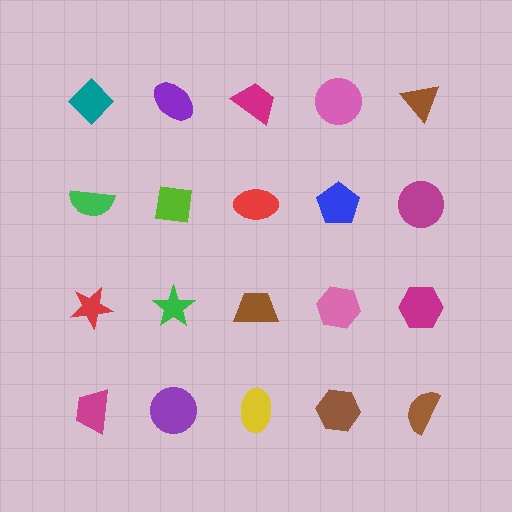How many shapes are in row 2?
5 shapes.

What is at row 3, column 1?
A red star.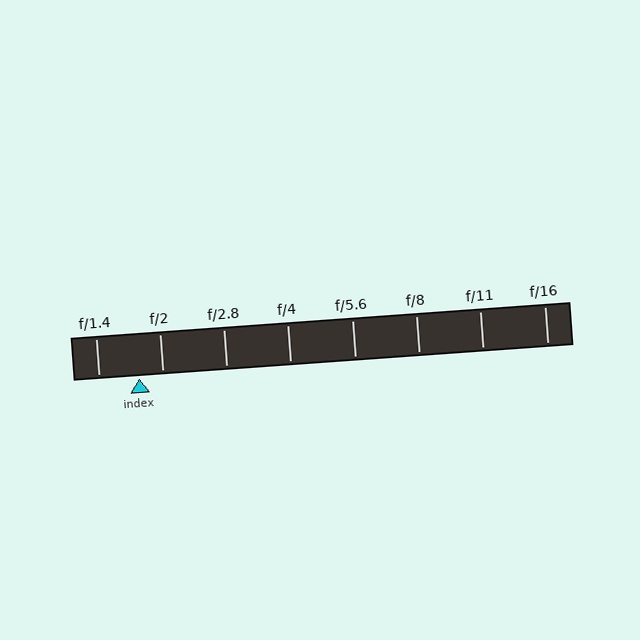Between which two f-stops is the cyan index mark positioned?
The index mark is between f/1.4 and f/2.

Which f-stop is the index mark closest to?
The index mark is closest to f/2.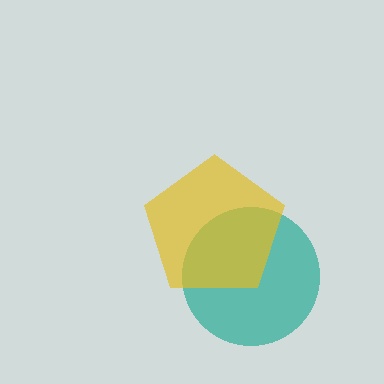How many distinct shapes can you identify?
There are 2 distinct shapes: a teal circle, a yellow pentagon.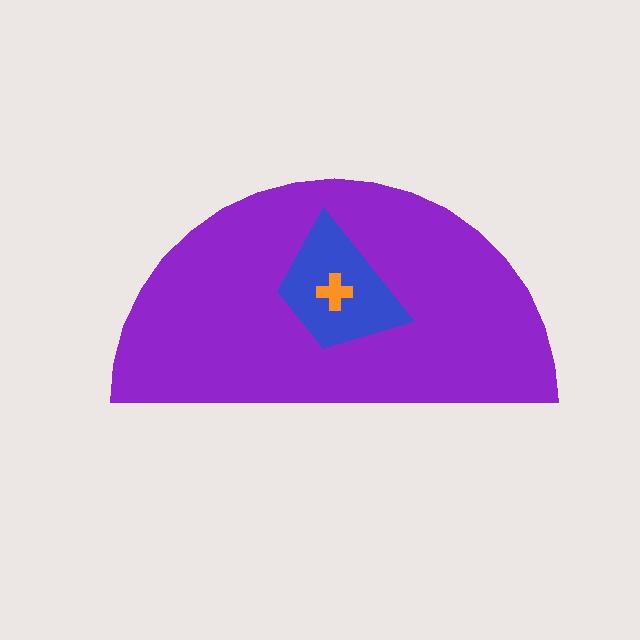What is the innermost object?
The orange cross.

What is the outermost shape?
The purple semicircle.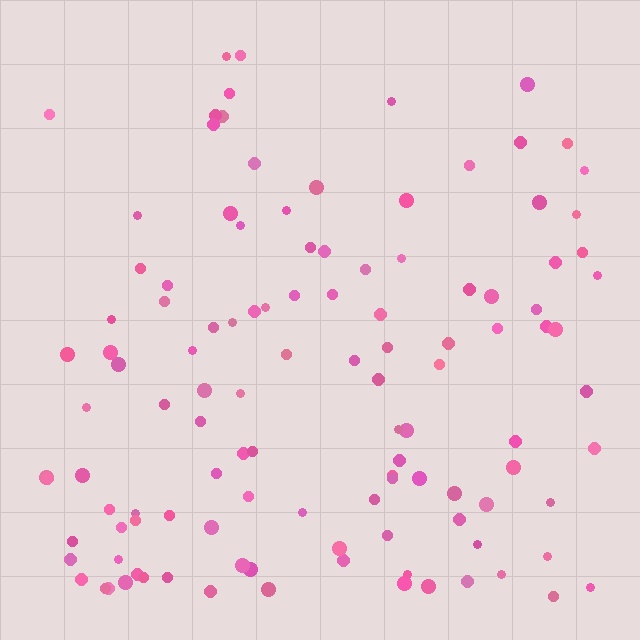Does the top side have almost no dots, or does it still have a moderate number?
Still a moderate number, just noticeably fewer than the bottom.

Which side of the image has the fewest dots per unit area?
The top.